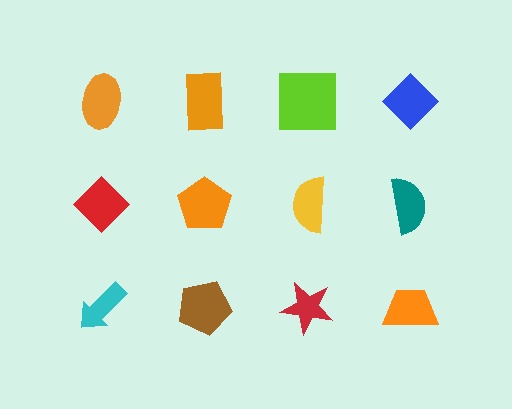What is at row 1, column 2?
An orange rectangle.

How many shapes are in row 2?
4 shapes.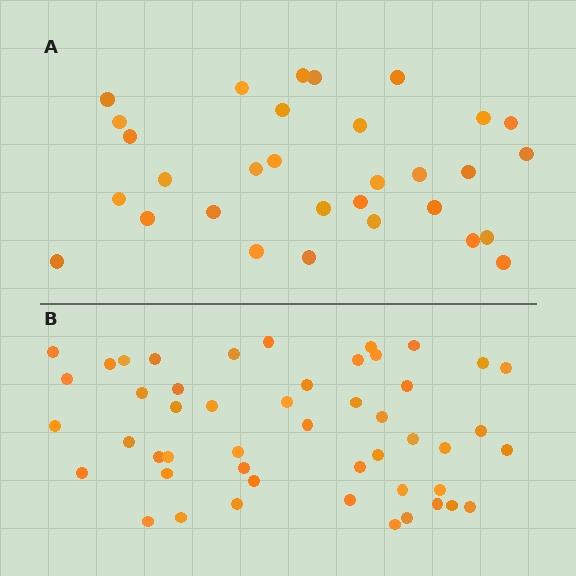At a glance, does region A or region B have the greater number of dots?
Region B (the bottom region) has more dots.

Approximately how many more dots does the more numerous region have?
Region B has approximately 20 more dots than region A.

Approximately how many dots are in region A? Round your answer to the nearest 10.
About 30 dots. (The exact count is 31, which rounds to 30.)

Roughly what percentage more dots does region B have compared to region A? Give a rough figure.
About 60% more.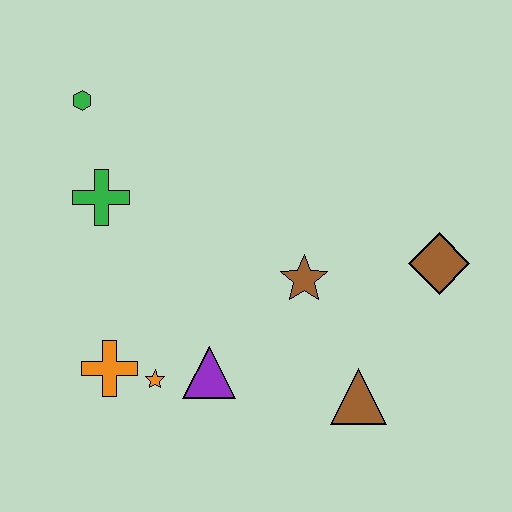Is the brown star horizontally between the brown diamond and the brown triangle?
No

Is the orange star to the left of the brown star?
Yes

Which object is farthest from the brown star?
The green hexagon is farthest from the brown star.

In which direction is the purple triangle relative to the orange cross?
The purple triangle is to the right of the orange cross.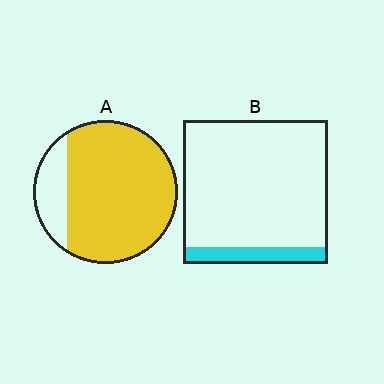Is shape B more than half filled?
No.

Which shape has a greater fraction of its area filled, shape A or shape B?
Shape A.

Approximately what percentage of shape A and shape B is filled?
A is approximately 80% and B is approximately 10%.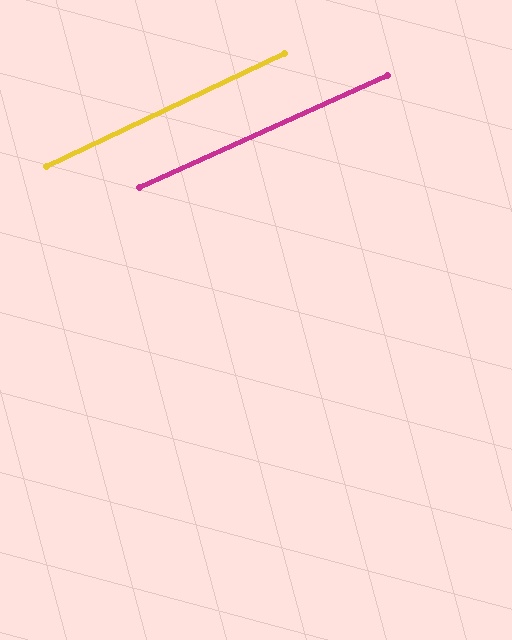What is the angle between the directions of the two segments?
Approximately 1 degree.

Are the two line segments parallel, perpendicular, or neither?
Parallel — their directions differ by only 1.1°.